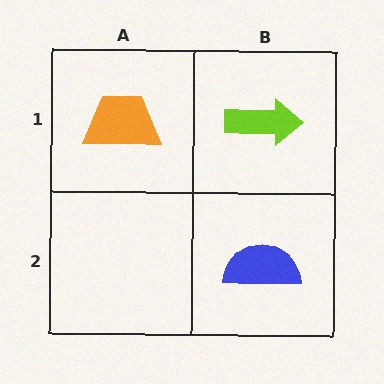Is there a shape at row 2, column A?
No, that cell is empty.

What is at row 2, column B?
A blue semicircle.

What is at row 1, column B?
A lime arrow.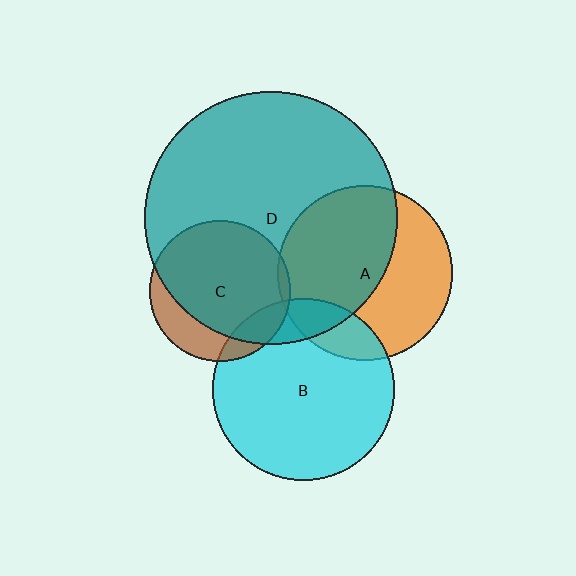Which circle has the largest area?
Circle D (teal).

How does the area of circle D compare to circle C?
Approximately 3.2 times.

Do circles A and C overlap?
Yes.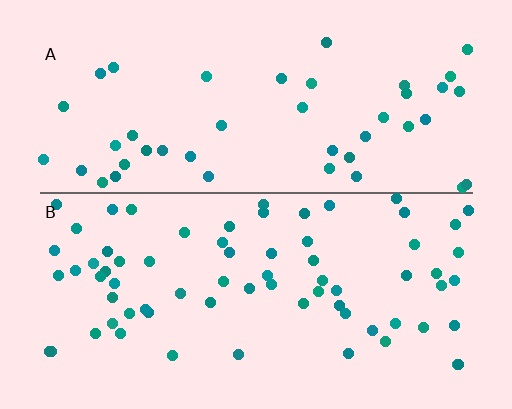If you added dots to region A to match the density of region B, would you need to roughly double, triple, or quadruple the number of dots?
Approximately double.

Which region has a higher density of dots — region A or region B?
B (the bottom).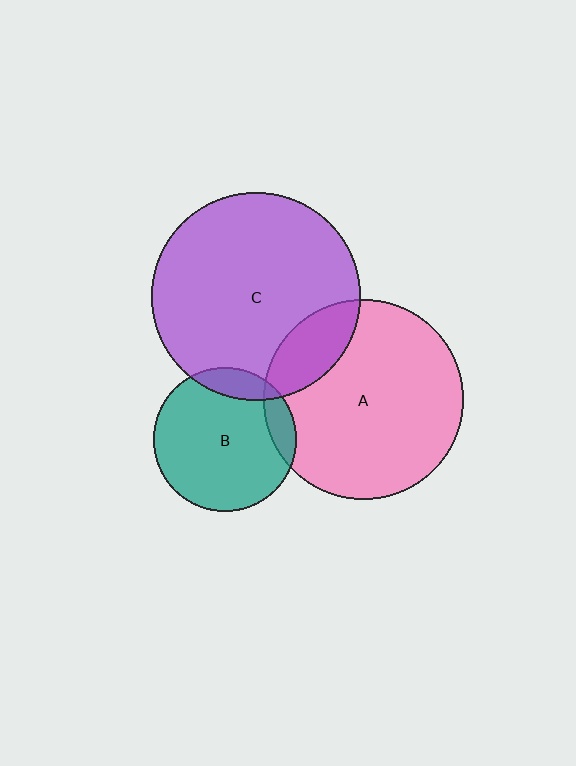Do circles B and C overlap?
Yes.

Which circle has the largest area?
Circle C (purple).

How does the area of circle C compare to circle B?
Approximately 2.1 times.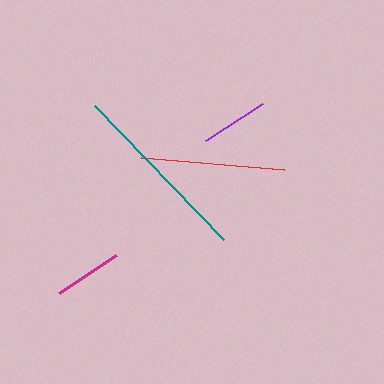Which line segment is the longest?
The teal line is the longest at approximately 187 pixels.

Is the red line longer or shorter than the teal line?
The teal line is longer than the red line.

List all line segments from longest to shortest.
From longest to shortest: teal, red, magenta, purple.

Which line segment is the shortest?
The purple line is the shortest at approximately 68 pixels.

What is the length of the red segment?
The red segment is approximately 143 pixels long.